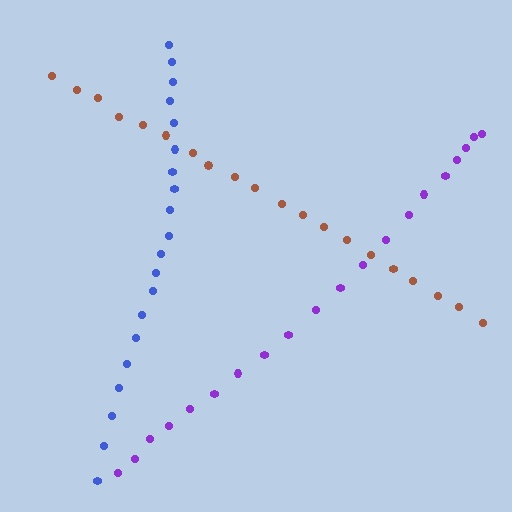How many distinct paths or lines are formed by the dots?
There are 3 distinct paths.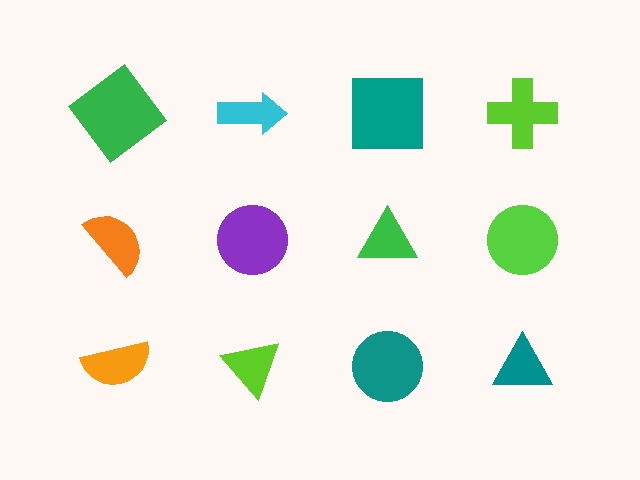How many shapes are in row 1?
4 shapes.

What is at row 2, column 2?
A purple circle.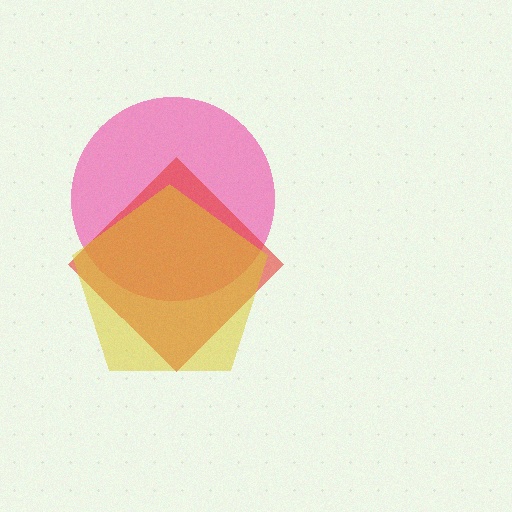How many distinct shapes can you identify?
There are 3 distinct shapes: a pink circle, a red diamond, a yellow pentagon.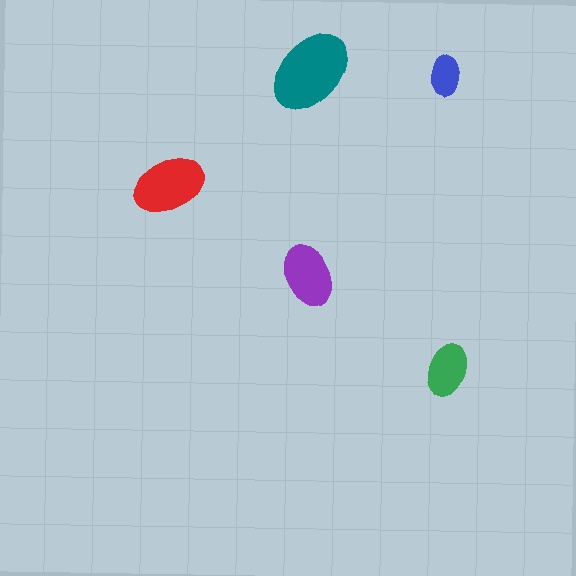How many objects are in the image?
There are 5 objects in the image.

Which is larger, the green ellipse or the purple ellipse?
The purple one.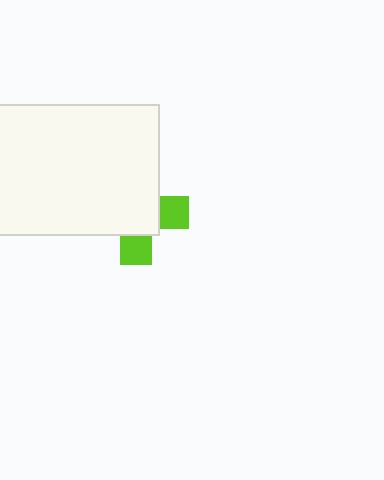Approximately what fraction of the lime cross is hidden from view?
Roughly 66% of the lime cross is hidden behind the white rectangle.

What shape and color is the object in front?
The object in front is a white rectangle.